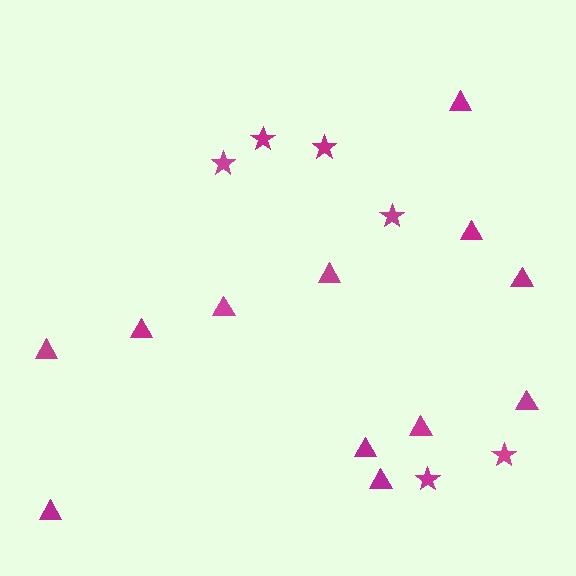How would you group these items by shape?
There are 2 groups: one group of triangles (12) and one group of stars (6).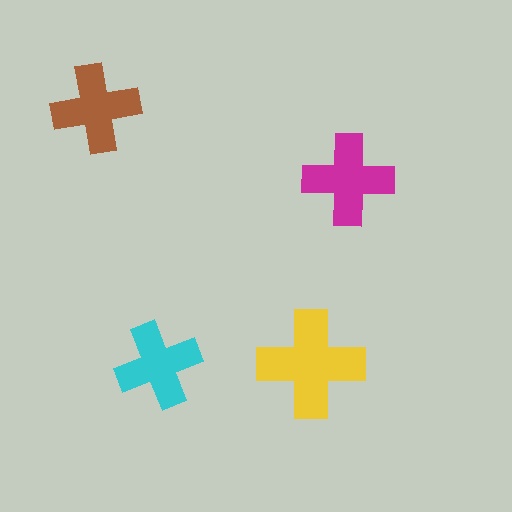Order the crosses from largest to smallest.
the yellow one, the magenta one, the brown one, the cyan one.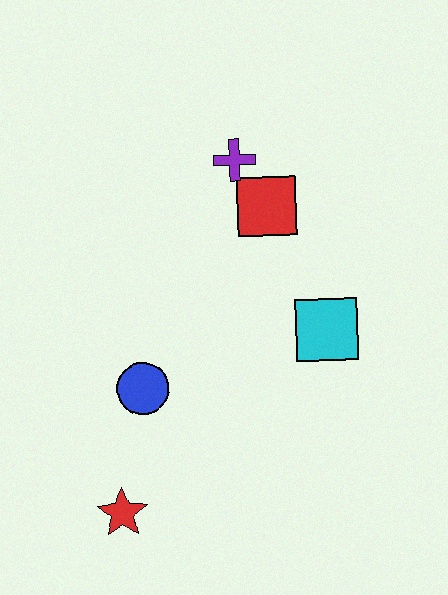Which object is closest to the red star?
The blue circle is closest to the red star.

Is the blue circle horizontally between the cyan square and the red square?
No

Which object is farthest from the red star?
The purple cross is farthest from the red star.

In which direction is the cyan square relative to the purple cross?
The cyan square is below the purple cross.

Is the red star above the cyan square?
No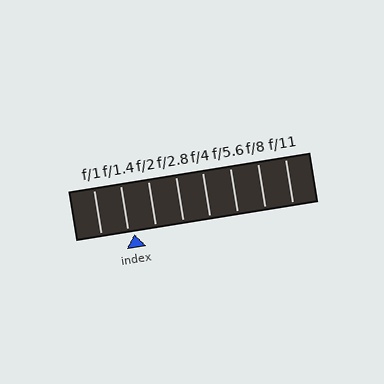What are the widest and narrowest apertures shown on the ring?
The widest aperture shown is f/1 and the narrowest is f/11.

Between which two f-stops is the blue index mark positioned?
The index mark is between f/1.4 and f/2.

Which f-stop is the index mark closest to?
The index mark is closest to f/1.4.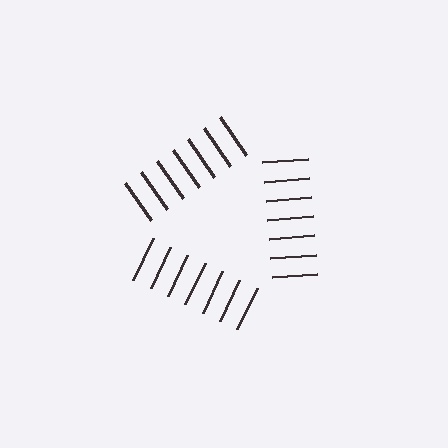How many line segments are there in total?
21 — 7 along each of the 3 edges.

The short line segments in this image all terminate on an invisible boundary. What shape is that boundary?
An illusory triangle — the line segments terminate on its edges but no continuous stroke is drawn.